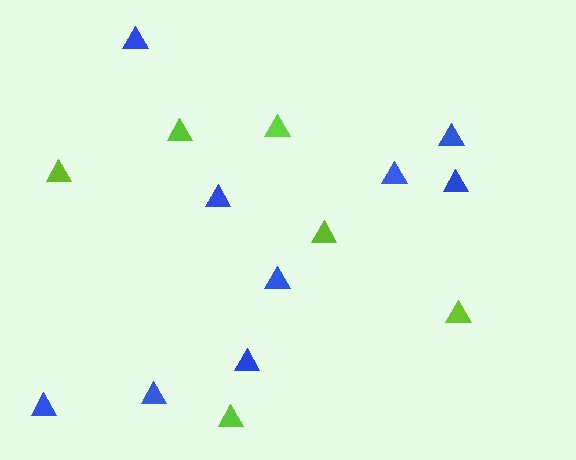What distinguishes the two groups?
There are 2 groups: one group of lime triangles (6) and one group of blue triangles (9).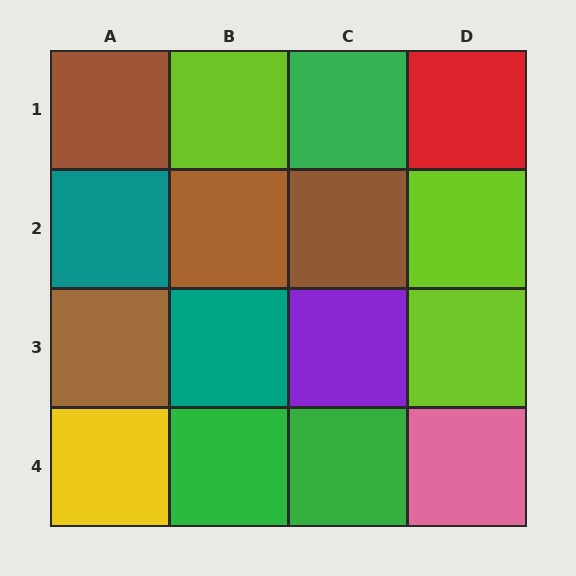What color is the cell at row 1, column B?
Lime.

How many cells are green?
3 cells are green.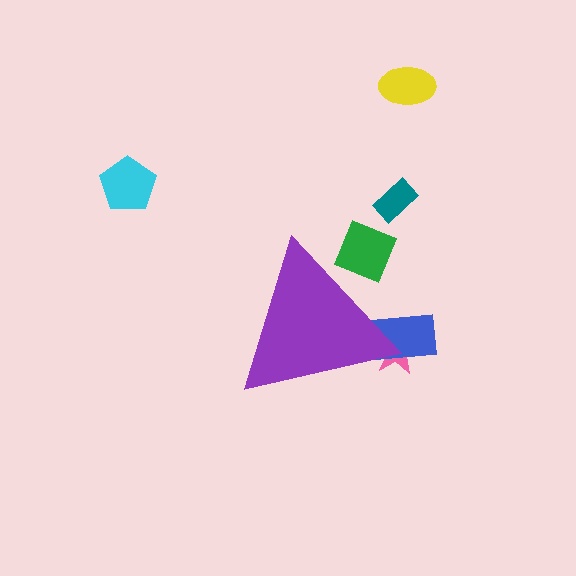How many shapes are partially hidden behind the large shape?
3 shapes are partially hidden.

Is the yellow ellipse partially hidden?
No, the yellow ellipse is fully visible.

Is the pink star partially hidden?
Yes, the pink star is partially hidden behind the purple triangle.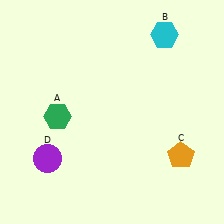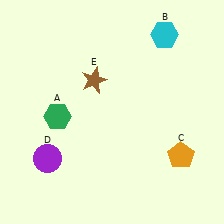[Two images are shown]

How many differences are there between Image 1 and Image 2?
There is 1 difference between the two images.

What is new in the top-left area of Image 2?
A brown star (E) was added in the top-left area of Image 2.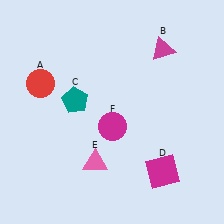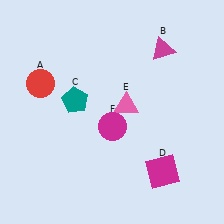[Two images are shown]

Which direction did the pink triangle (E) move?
The pink triangle (E) moved up.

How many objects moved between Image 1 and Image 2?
1 object moved between the two images.